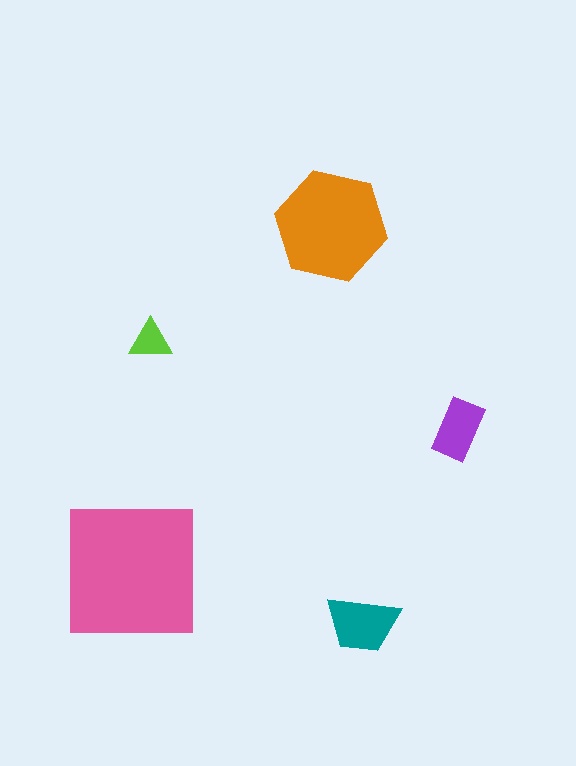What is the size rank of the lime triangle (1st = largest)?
5th.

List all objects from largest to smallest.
The pink square, the orange hexagon, the teal trapezoid, the purple rectangle, the lime triangle.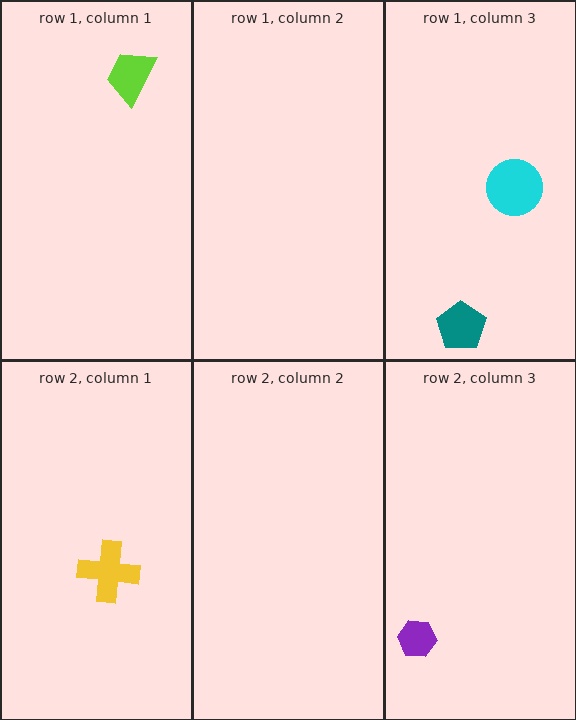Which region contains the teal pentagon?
The row 1, column 3 region.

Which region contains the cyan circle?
The row 1, column 3 region.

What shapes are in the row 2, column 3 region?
The purple hexagon.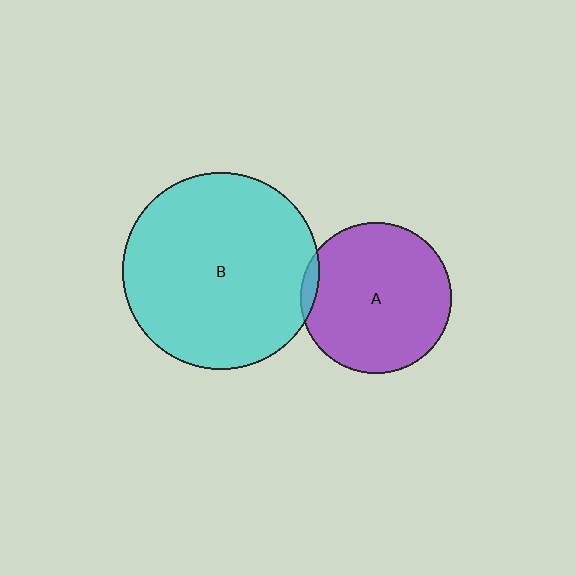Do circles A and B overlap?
Yes.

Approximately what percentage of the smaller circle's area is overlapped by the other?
Approximately 5%.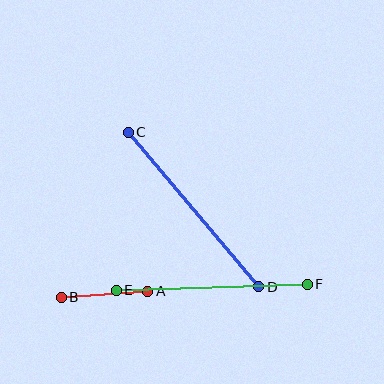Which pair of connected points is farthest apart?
Points C and D are farthest apart.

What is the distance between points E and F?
The distance is approximately 191 pixels.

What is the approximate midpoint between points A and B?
The midpoint is at approximately (104, 294) pixels.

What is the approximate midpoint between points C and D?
The midpoint is at approximately (193, 210) pixels.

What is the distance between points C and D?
The distance is approximately 202 pixels.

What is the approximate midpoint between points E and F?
The midpoint is at approximately (212, 287) pixels.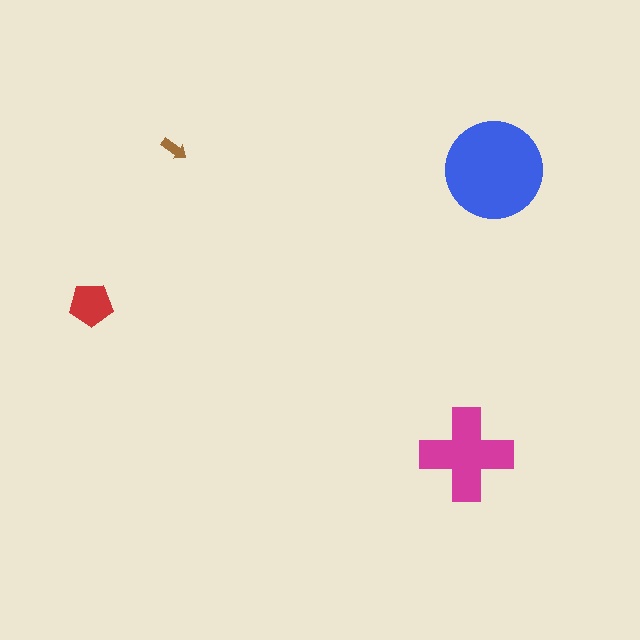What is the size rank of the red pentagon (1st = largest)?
3rd.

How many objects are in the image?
There are 4 objects in the image.